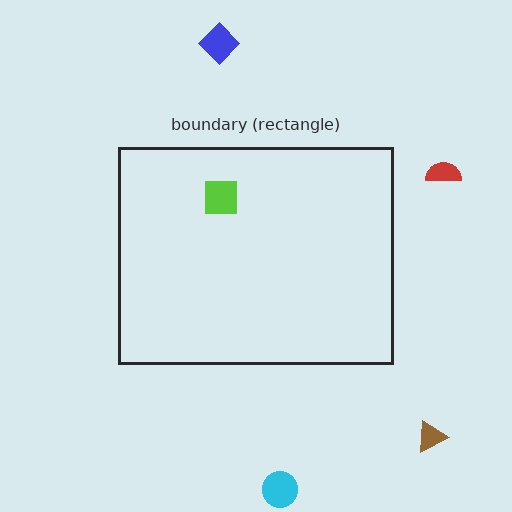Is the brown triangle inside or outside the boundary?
Outside.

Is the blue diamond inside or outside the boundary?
Outside.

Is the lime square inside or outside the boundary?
Inside.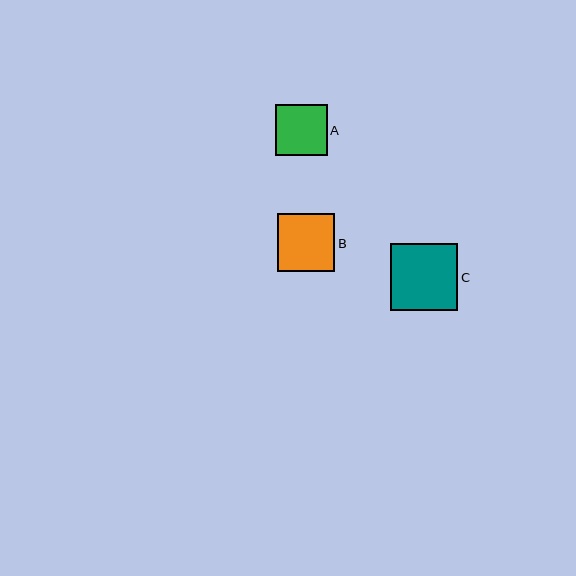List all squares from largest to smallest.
From largest to smallest: C, B, A.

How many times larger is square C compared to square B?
Square C is approximately 1.2 times the size of square B.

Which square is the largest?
Square C is the largest with a size of approximately 67 pixels.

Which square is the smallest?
Square A is the smallest with a size of approximately 51 pixels.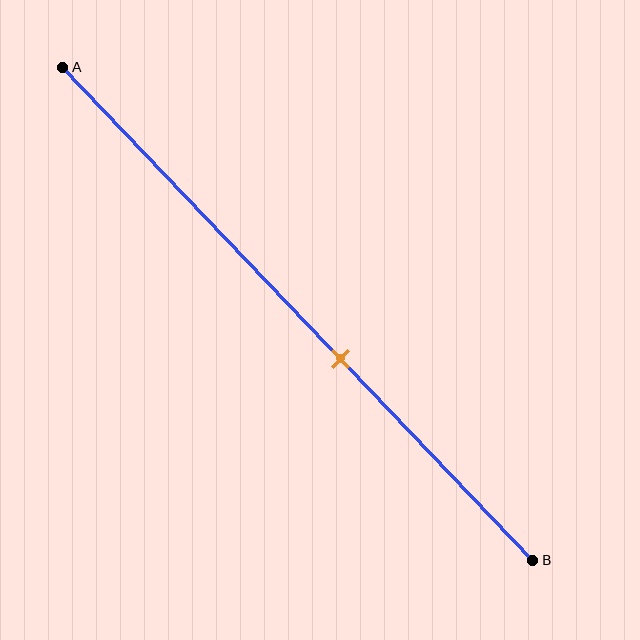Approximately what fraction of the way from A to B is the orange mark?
The orange mark is approximately 60% of the way from A to B.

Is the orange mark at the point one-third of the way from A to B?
No, the mark is at about 60% from A, not at the 33% one-third point.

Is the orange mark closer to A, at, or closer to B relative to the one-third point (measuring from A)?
The orange mark is closer to point B than the one-third point of segment AB.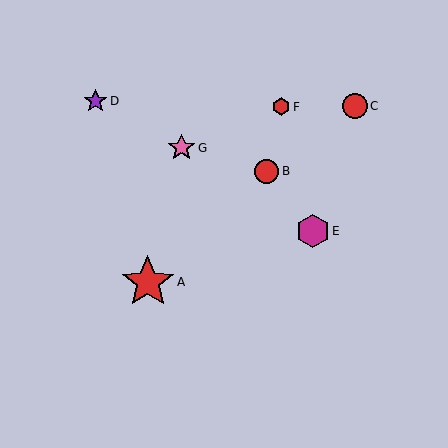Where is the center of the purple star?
The center of the purple star is at (96, 101).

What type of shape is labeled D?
Shape D is a purple star.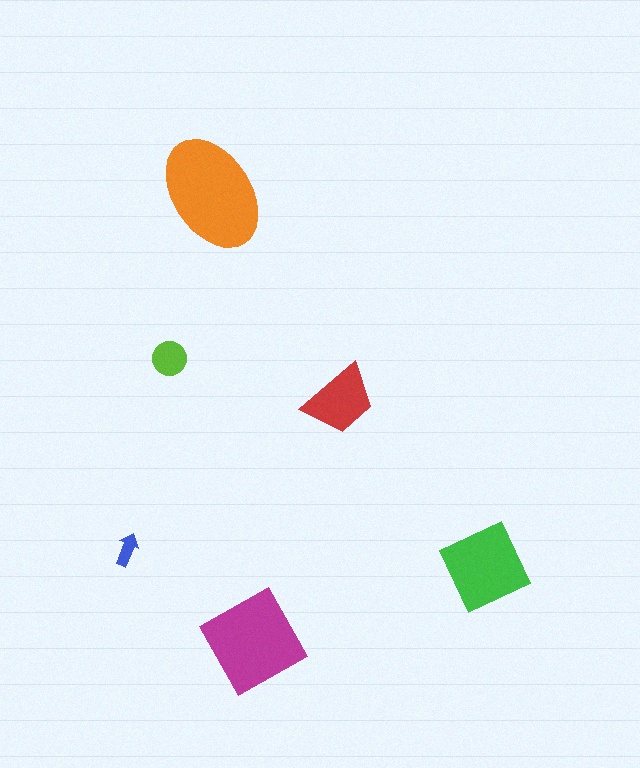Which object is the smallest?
The blue arrow.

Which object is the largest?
The orange ellipse.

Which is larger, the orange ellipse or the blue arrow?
The orange ellipse.